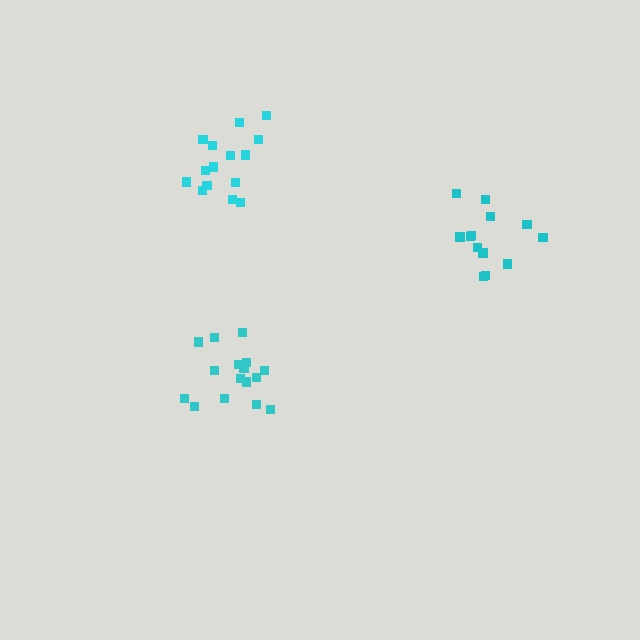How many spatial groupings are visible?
There are 3 spatial groupings.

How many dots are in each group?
Group 1: 13 dots, Group 2: 16 dots, Group 3: 16 dots (45 total).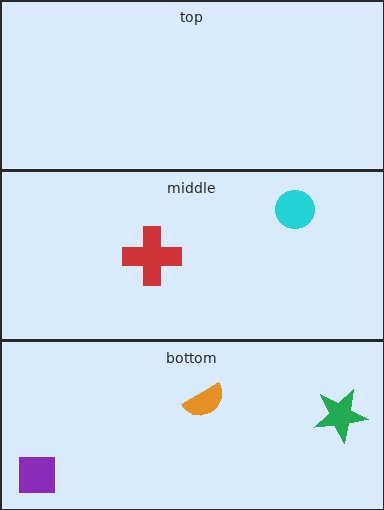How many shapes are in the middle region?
2.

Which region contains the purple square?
The bottom region.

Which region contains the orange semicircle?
The bottom region.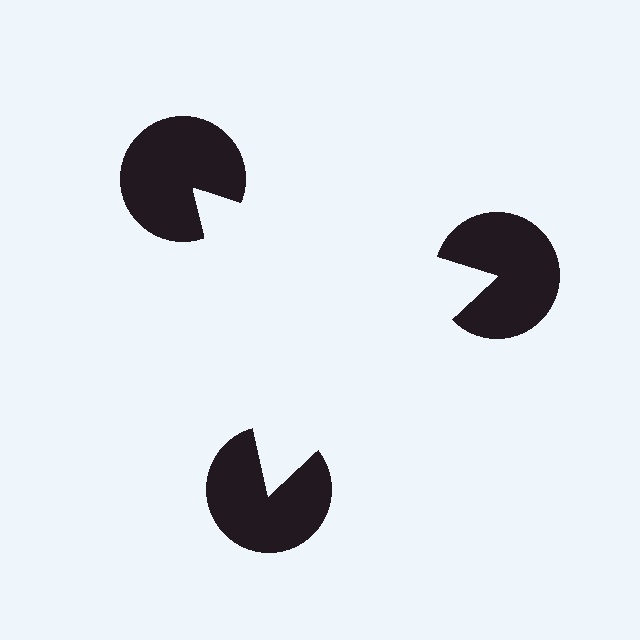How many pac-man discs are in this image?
There are 3 — one at each vertex of the illusory triangle.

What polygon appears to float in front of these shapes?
An illusory triangle — its edges are inferred from the aligned wedge cuts in the pac-man discs, not physically drawn.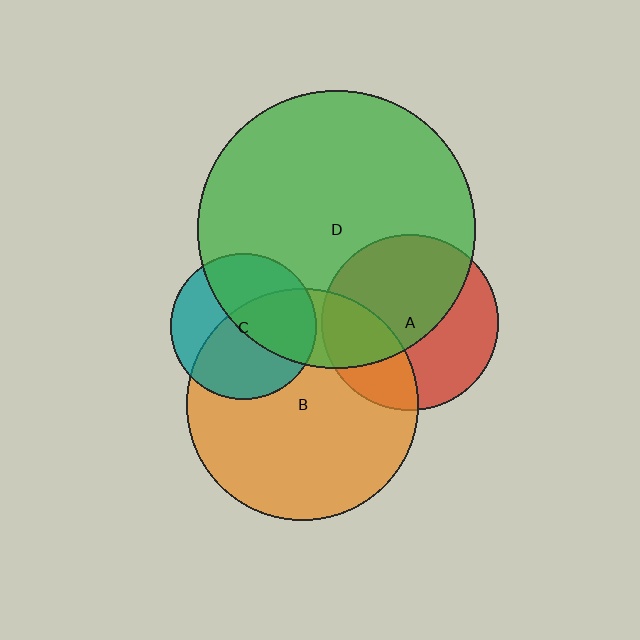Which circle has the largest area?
Circle D (green).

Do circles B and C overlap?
Yes.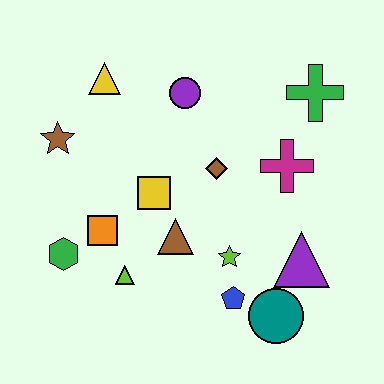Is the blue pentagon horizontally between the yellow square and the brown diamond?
No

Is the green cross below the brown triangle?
No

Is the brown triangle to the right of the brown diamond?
No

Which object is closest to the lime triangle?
The orange square is closest to the lime triangle.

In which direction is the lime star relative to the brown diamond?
The lime star is below the brown diamond.